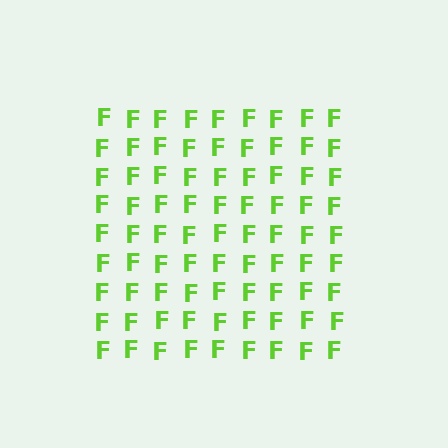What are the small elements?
The small elements are letter F's.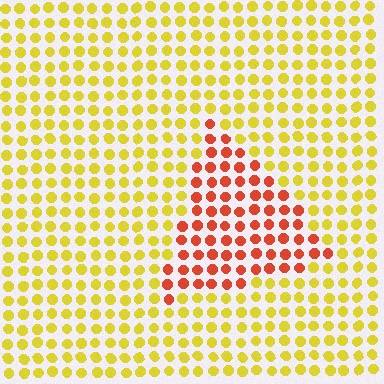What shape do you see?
I see a triangle.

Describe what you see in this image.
The image is filled with small yellow elements in a uniform arrangement. A triangle-shaped region is visible where the elements are tinted to a slightly different hue, forming a subtle color boundary.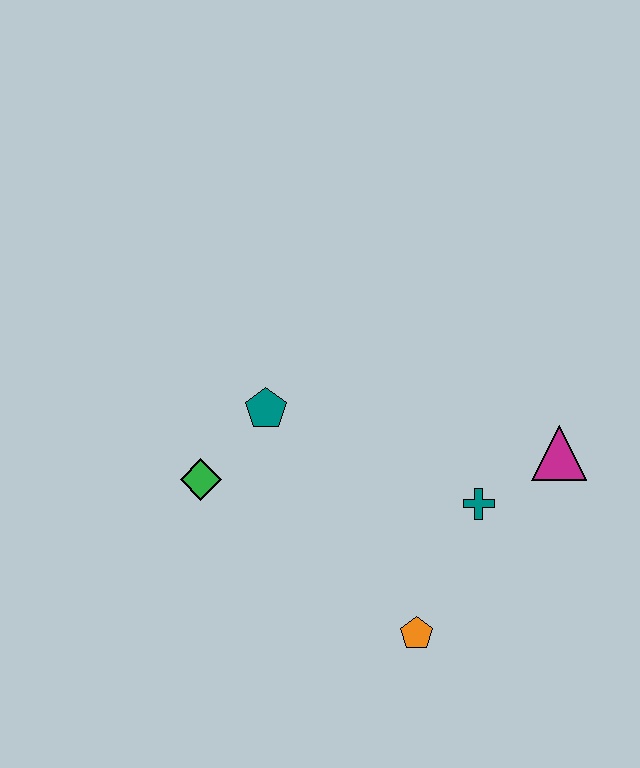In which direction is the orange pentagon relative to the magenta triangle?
The orange pentagon is below the magenta triangle.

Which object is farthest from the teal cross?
The green diamond is farthest from the teal cross.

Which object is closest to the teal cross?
The magenta triangle is closest to the teal cross.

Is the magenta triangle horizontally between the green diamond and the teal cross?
No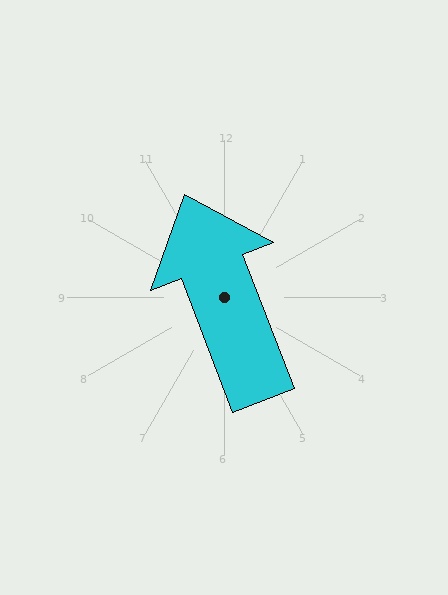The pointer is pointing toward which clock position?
Roughly 11 o'clock.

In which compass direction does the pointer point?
North.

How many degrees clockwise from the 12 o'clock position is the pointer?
Approximately 339 degrees.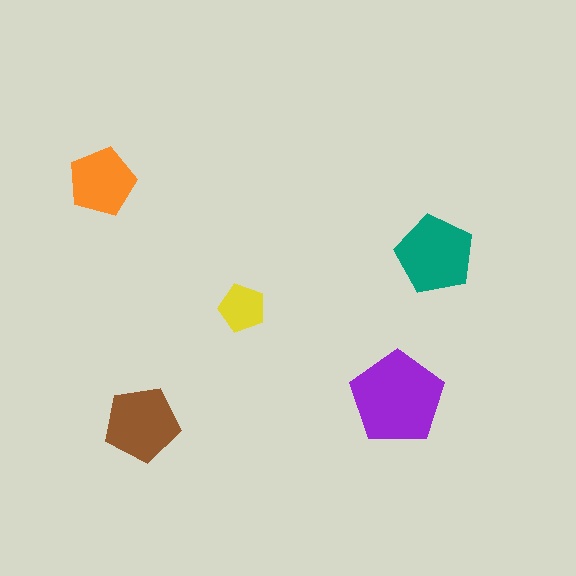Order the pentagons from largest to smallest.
the purple one, the teal one, the brown one, the orange one, the yellow one.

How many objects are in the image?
There are 5 objects in the image.